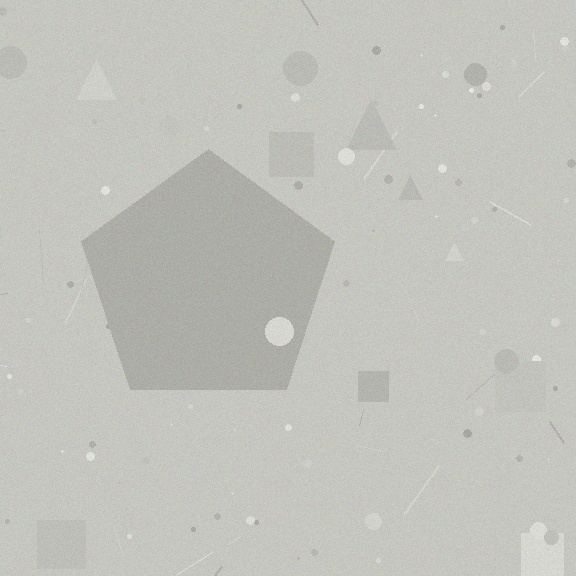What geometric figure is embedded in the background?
A pentagon is embedded in the background.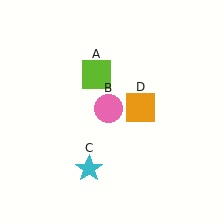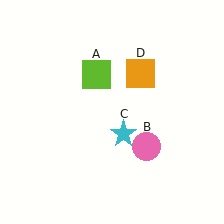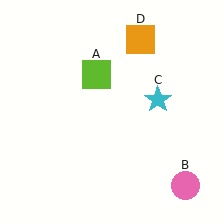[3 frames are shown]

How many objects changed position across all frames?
3 objects changed position: pink circle (object B), cyan star (object C), orange square (object D).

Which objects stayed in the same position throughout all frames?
Lime square (object A) remained stationary.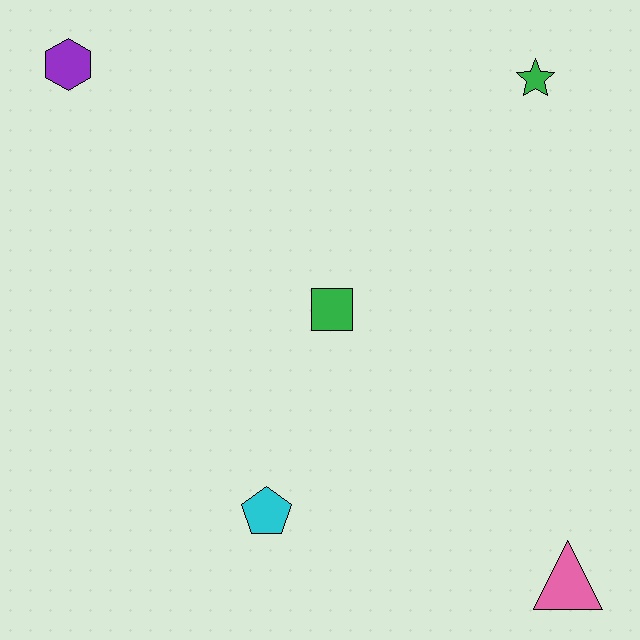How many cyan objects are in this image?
There is 1 cyan object.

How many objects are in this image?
There are 5 objects.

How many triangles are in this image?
There is 1 triangle.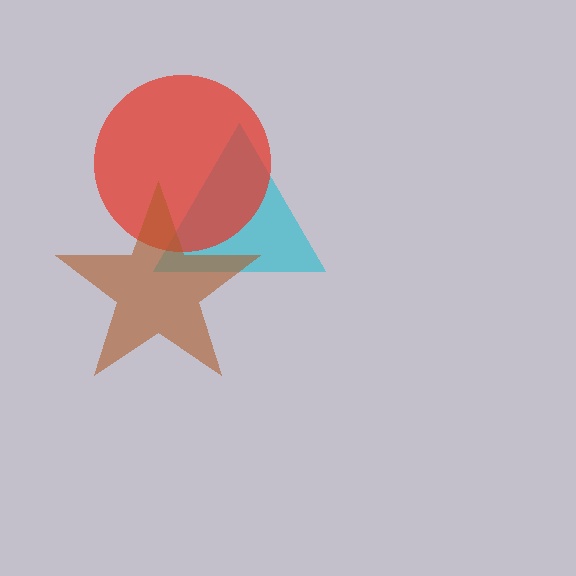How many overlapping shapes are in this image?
There are 3 overlapping shapes in the image.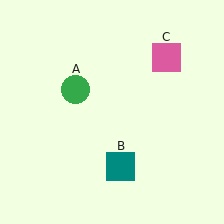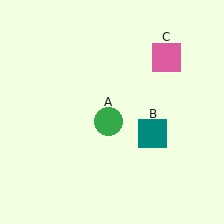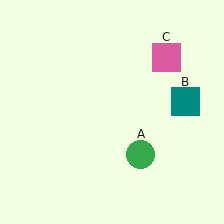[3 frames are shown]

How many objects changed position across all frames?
2 objects changed position: green circle (object A), teal square (object B).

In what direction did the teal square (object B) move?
The teal square (object B) moved up and to the right.